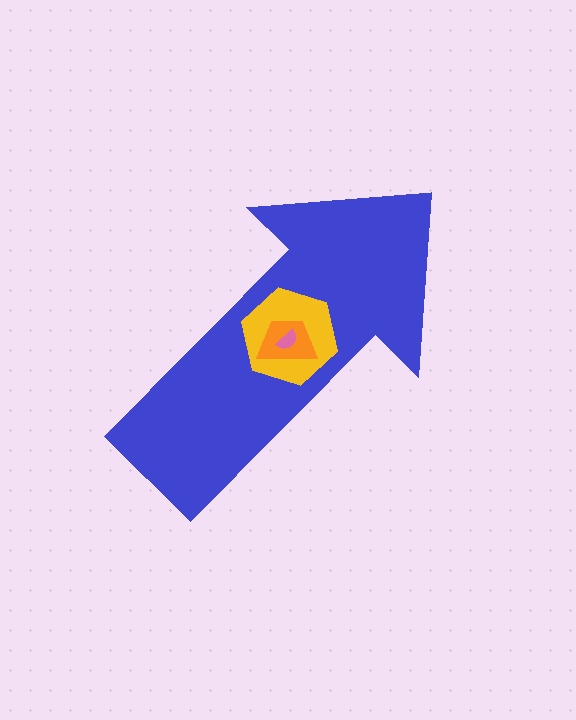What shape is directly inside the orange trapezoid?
The pink semicircle.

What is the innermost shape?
The pink semicircle.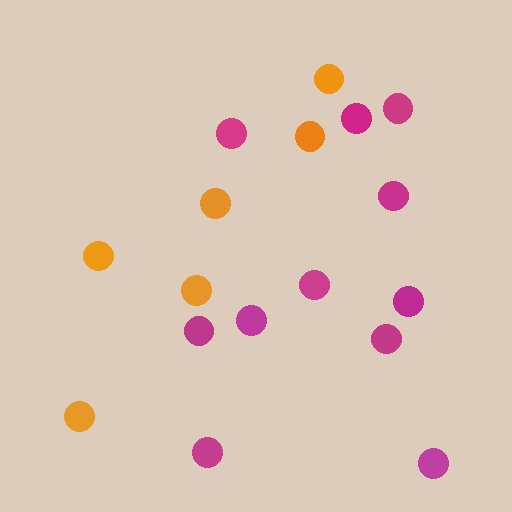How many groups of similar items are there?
There are 2 groups: one group of orange circles (6) and one group of magenta circles (11).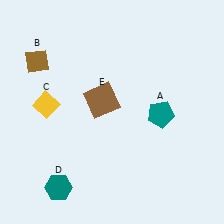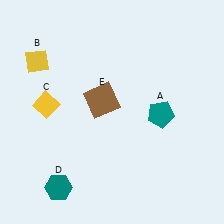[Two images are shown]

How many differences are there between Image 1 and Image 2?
There is 1 difference between the two images.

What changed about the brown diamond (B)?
In Image 1, B is brown. In Image 2, it changed to yellow.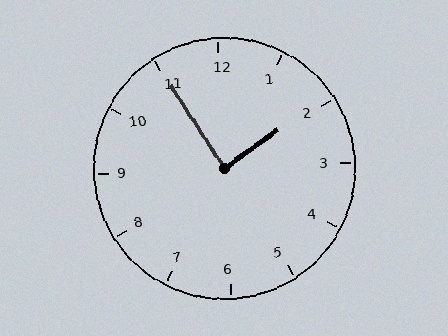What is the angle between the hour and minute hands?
Approximately 88 degrees.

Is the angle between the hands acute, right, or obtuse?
It is right.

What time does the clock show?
1:55.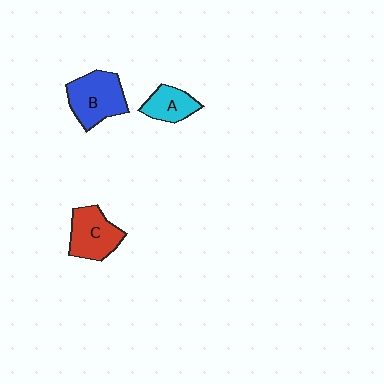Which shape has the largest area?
Shape B (blue).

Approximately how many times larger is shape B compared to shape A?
Approximately 1.7 times.